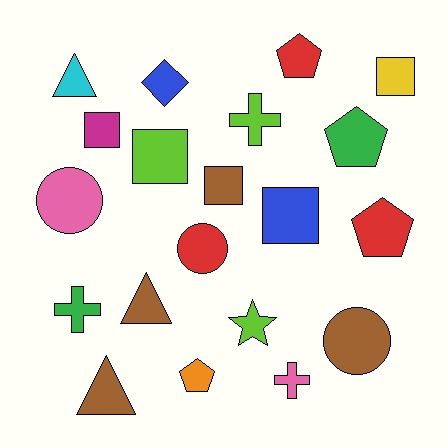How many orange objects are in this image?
There is 1 orange object.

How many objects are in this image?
There are 20 objects.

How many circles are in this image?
There are 3 circles.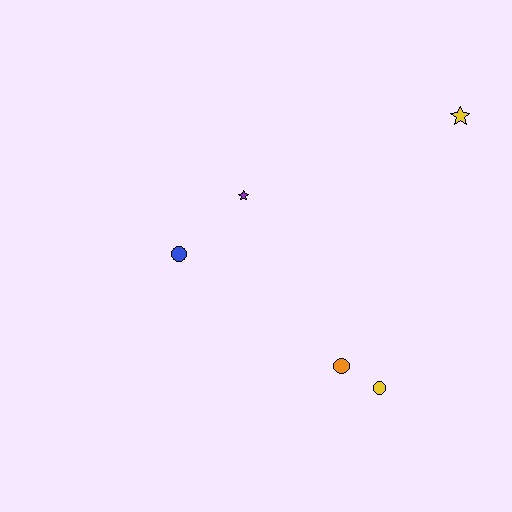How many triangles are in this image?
There are no triangles.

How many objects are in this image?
There are 5 objects.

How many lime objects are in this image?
There are no lime objects.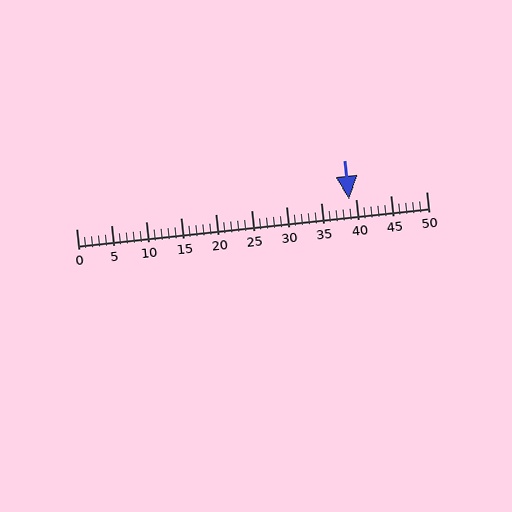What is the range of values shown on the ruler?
The ruler shows values from 0 to 50.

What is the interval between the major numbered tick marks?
The major tick marks are spaced 5 units apart.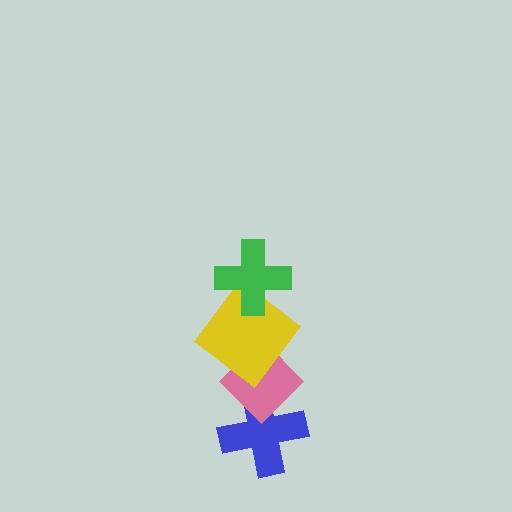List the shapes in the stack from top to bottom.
From top to bottom: the green cross, the yellow diamond, the pink diamond, the blue cross.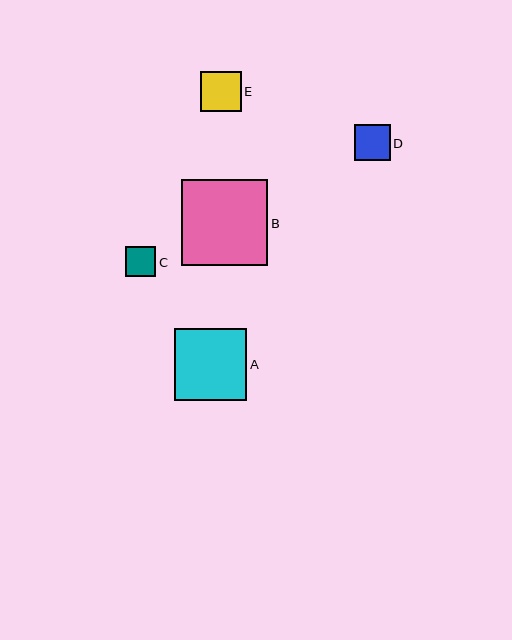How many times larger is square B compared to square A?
Square B is approximately 1.2 times the size of square A.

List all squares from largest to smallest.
From largest to smallest: B, A, E, D, C.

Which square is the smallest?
Square C is the smallest with a size of approximately 30 pixels.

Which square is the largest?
Square B is the largest with a size of approximately 87 pixels.